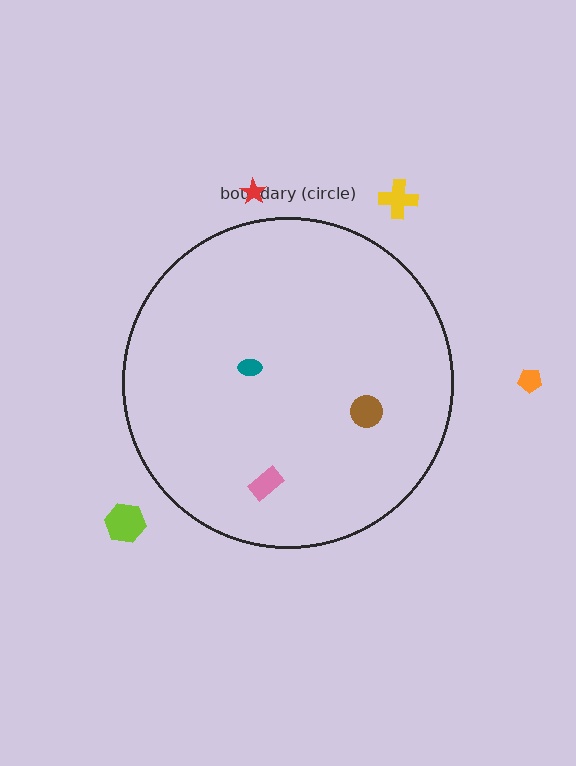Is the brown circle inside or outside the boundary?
Inside.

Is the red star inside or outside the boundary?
Outside.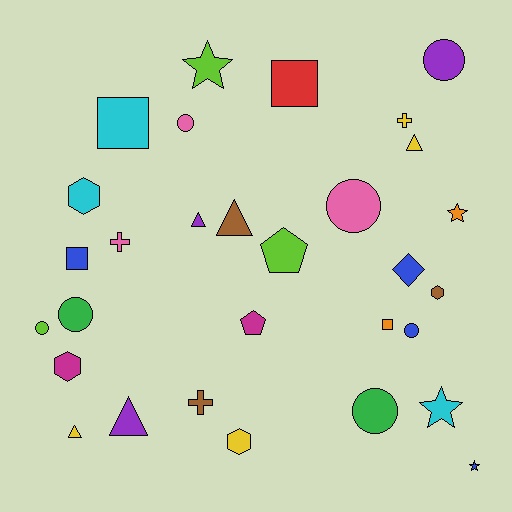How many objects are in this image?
There are 30 objects.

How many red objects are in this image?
There is 1 red object.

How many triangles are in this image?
There are 5 triangles.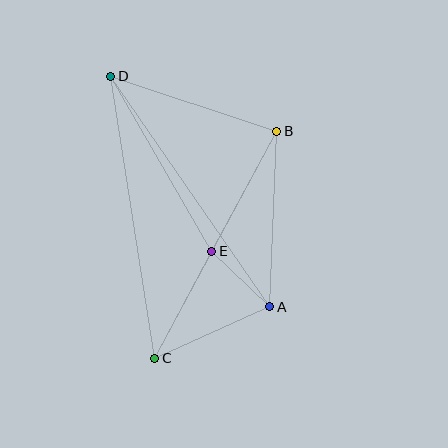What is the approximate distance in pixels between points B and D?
The distance between B and D is approximately 175 pixels.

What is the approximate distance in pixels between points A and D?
The distance between A and D is approximately 280 pixels.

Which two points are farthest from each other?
Points C and D are farthest from each other.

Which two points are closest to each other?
Points A and E are closest to each other.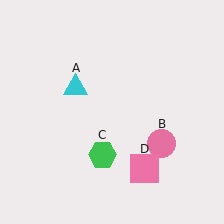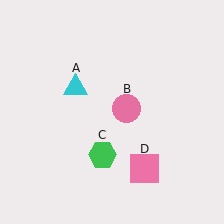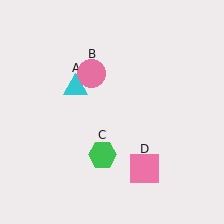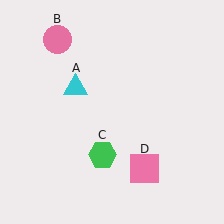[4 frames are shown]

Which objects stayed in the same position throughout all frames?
Cyan triangle (object A) and green hexagon (object C) and pink square (object D) remained stationary.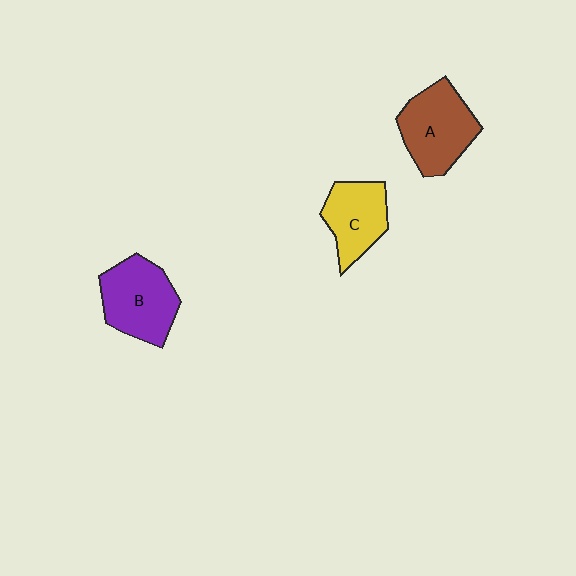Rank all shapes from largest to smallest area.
From largest to smallest: A (brown), B (purple), C (yellow).